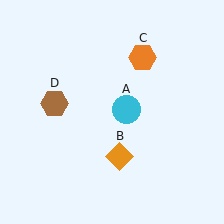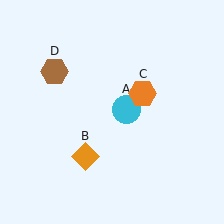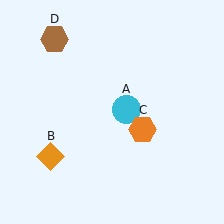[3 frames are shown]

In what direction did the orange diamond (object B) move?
The orange diamond (object B) moved left.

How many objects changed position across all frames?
3 objects changed position: orange diamond (object B), orange hexagon (object C), brown hexagon (object D).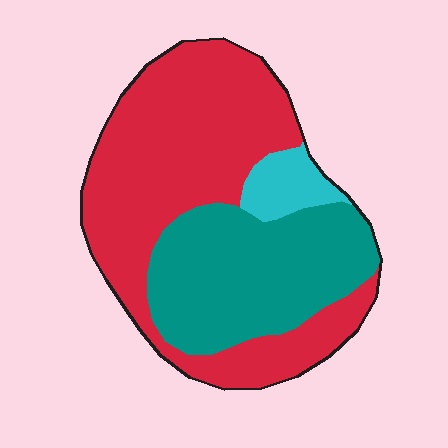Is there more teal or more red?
Red.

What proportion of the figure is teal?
Teal covers about 35% of the figure.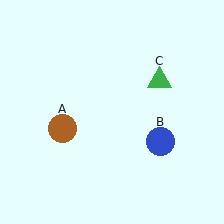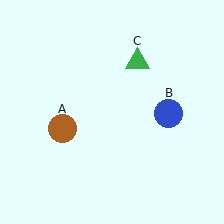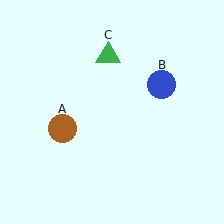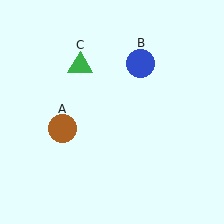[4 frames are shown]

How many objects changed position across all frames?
2 objects changed position: blue circle (object B), green triangle (object C).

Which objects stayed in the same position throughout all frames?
Brown circle (object A) remained stationary.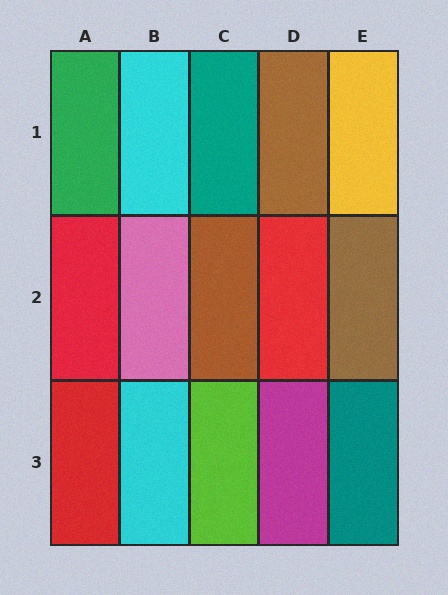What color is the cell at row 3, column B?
Cyan.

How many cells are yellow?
1 cell is yellow.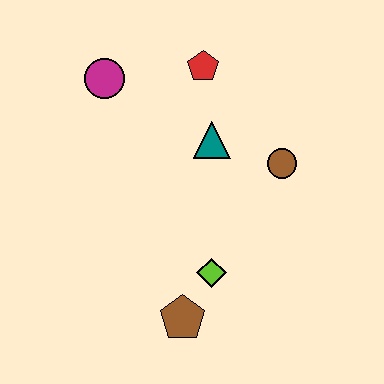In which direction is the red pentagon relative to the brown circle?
The red pentagon is above the brown circle.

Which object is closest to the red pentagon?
The teal triangle is closest to the red pentagon.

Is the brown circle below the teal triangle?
Yes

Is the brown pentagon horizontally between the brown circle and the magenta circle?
Yes